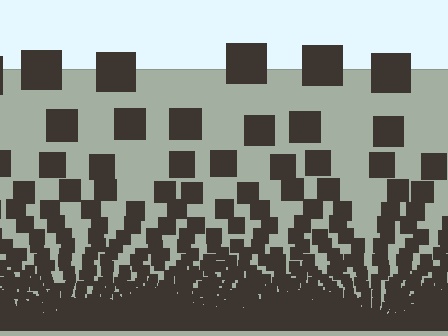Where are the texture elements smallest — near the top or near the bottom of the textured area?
Near the bottom.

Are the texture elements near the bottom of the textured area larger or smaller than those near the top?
Smaller. The gradient is inverted — elements near the bottom are smaller and denser.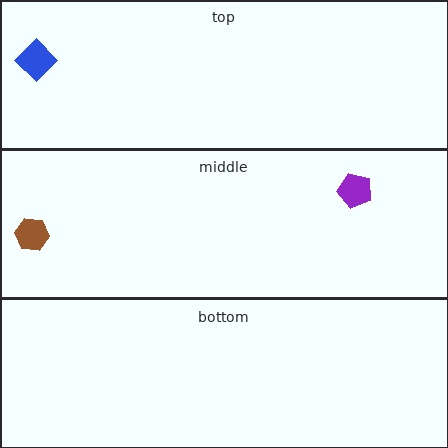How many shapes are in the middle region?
2.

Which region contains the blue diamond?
The top region.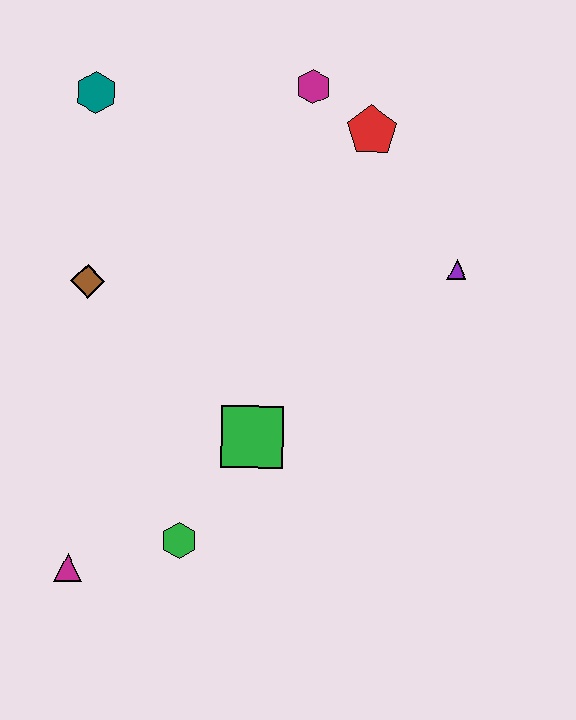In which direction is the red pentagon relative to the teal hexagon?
The red pentagon is to the right of the teal hexagon.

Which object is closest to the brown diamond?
The teal hexagon is closest to the brown diamond.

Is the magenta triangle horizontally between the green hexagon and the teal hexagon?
No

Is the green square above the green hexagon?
Yes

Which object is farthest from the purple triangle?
The magenta triangle is farthest from the purple triangle.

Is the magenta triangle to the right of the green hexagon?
No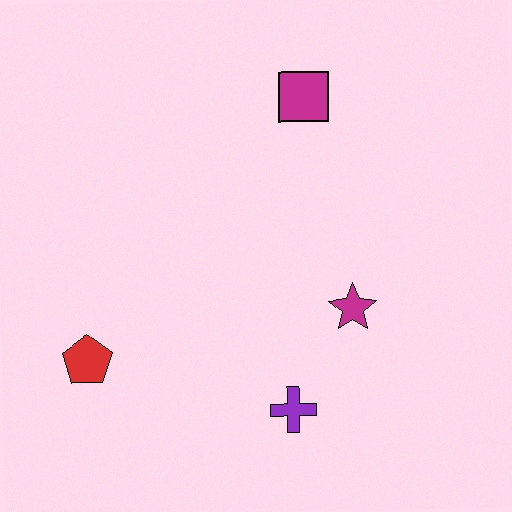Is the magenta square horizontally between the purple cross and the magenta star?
Yes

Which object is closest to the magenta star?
The purple cross is closest to the magenta star.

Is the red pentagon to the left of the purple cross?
Yes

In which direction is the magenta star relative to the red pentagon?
The magenta star is to the right of the red pentagon.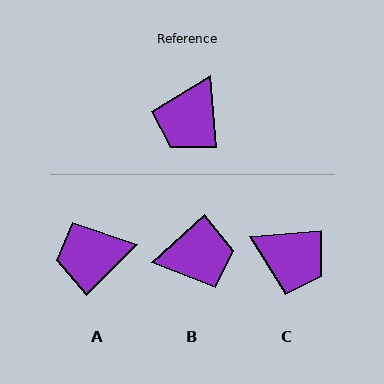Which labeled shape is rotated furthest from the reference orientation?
B, about 128 degrees away.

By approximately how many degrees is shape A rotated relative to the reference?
Approximately 49 degrees clockwise.